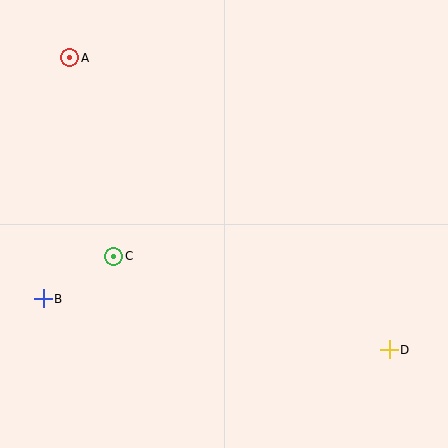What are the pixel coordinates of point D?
Point D is at (389, 350).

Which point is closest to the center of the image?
Point C at (114, 256) is closest to the center.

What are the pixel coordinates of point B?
Point B is at (43, 299).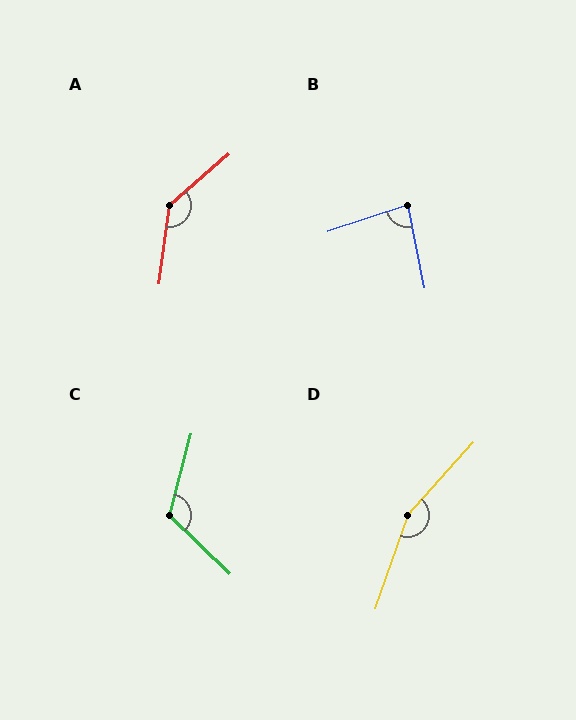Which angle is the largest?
D, at approximately 157 degrees.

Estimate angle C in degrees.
Approximately 119 degrees.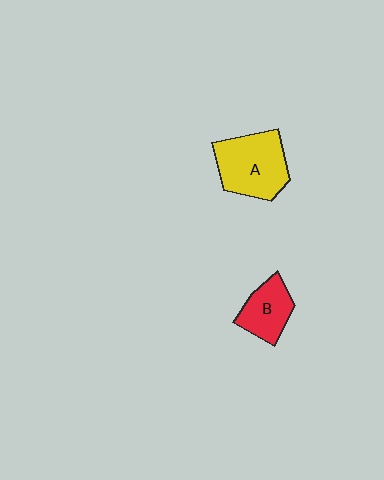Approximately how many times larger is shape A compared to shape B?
Approximately 1.6 times.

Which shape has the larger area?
Shape A (yellow).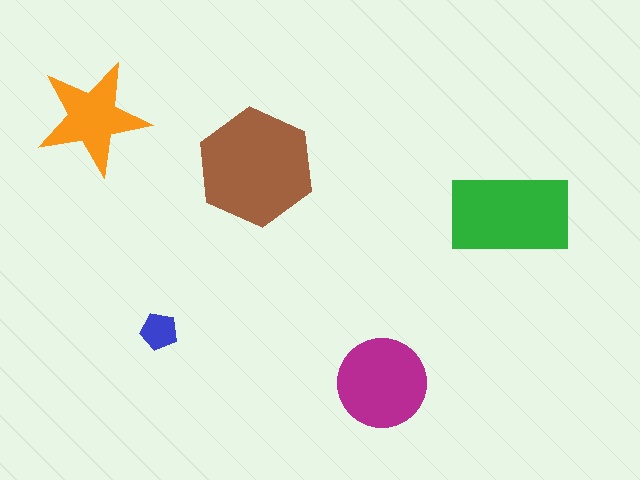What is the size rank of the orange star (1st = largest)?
4th.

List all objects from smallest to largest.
The blue pentagon, the orange star, the magenta circle, the green rectangle, the brown hexagon.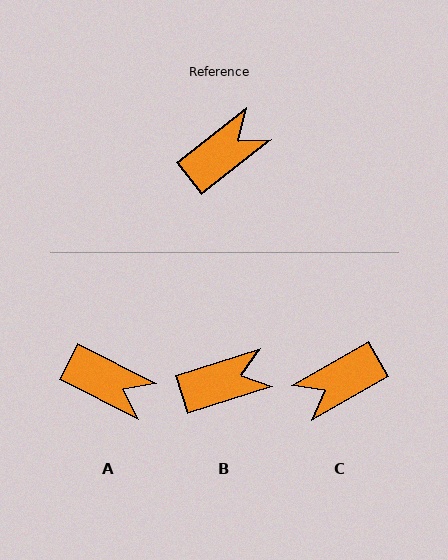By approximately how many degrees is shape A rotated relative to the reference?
Approximately 64 degrees clockwise.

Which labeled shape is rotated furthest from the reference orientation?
C, about 172 degrees away.